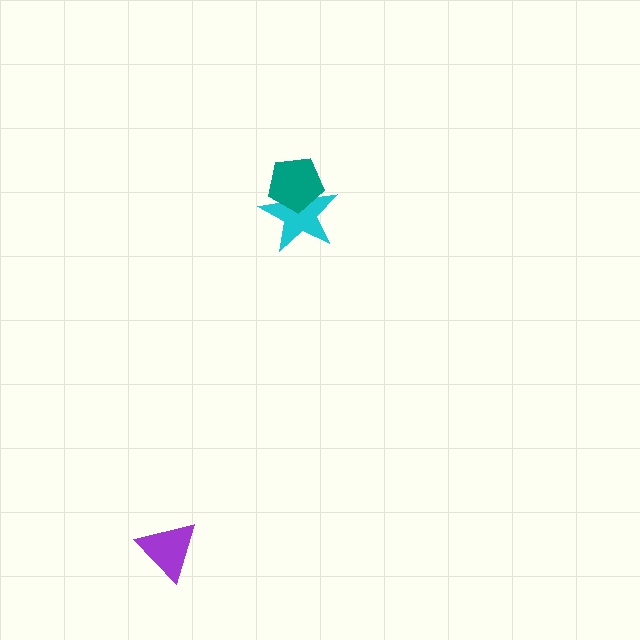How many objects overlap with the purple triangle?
0 objects overlap with the purple triangle.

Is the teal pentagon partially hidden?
No, no other shape covers it.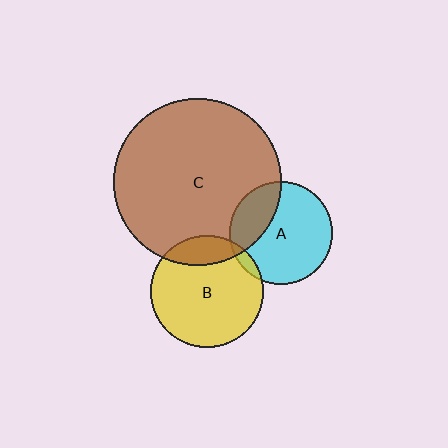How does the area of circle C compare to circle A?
Approximately 2.6 times.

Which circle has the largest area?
Circle C (brown).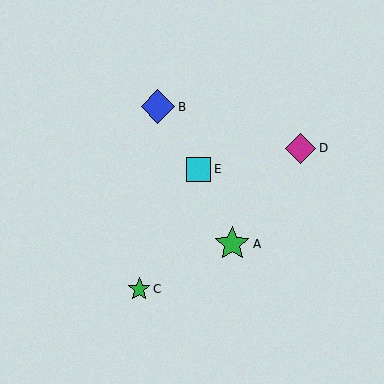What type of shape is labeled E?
Shape E is a cyan square.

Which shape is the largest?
The green star (labeled A) is the largest.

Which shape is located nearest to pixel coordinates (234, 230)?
The green star (labeled A) at (232, 244) is nearest to that location.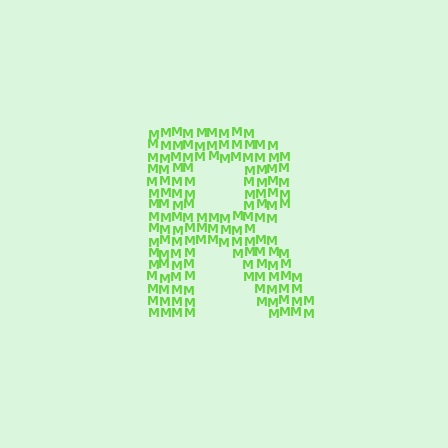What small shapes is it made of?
It is made of small letter M's.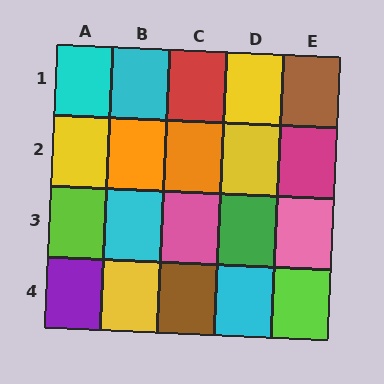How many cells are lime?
2 cells are lime.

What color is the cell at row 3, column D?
Green.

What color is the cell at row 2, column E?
Magenta.